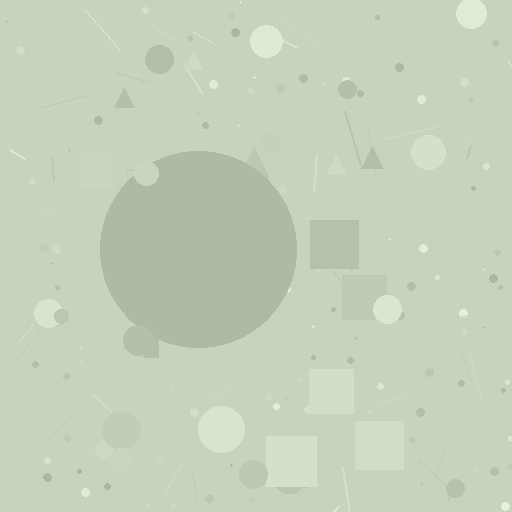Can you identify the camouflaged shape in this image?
The camouflaged shape is a circle.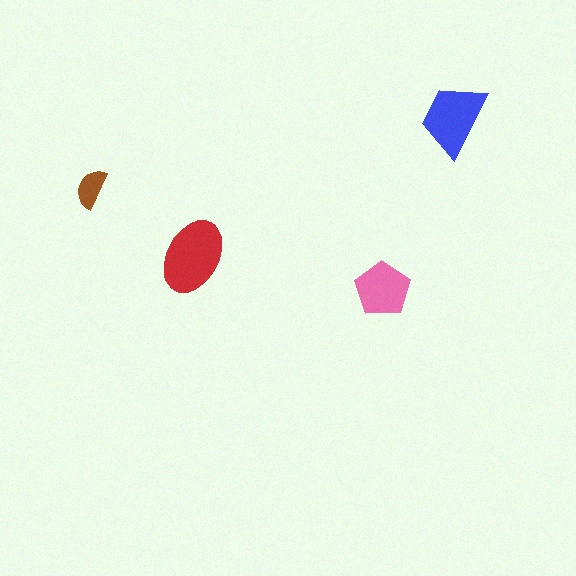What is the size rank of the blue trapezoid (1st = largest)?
2nd.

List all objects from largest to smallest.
The red ellipse, the blue trapezoid, the pink pentagon, the brown semicircle.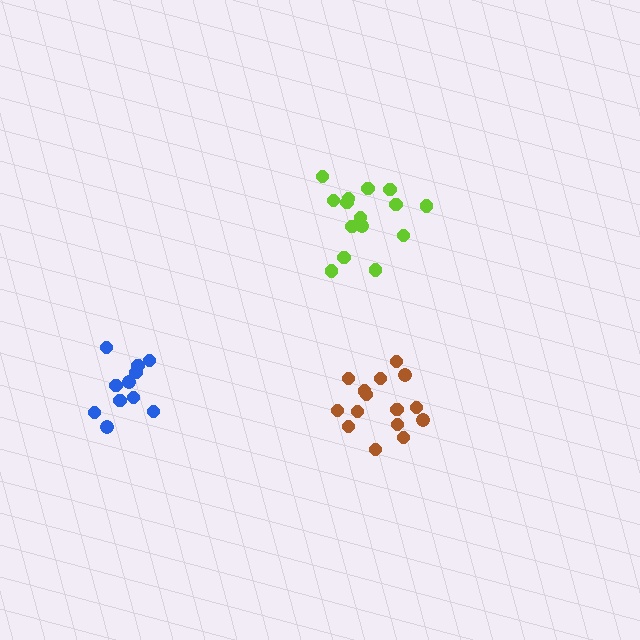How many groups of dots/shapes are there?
There are 3 groups.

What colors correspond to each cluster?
The clusters are colored: brown, lime, blue.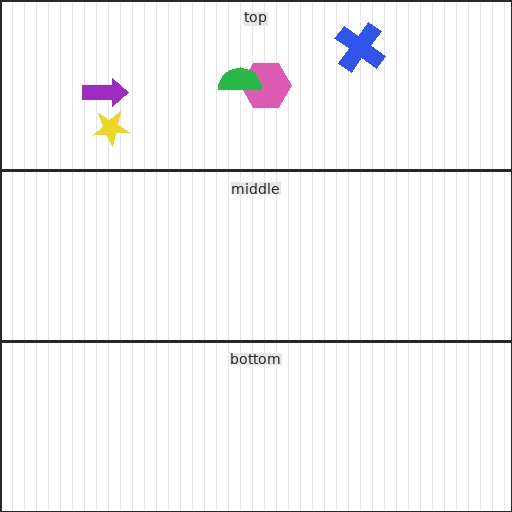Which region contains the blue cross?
The top region.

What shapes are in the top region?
The purple arrow, the pink hexagon, the yellow star, the green semicircle, the blue cross.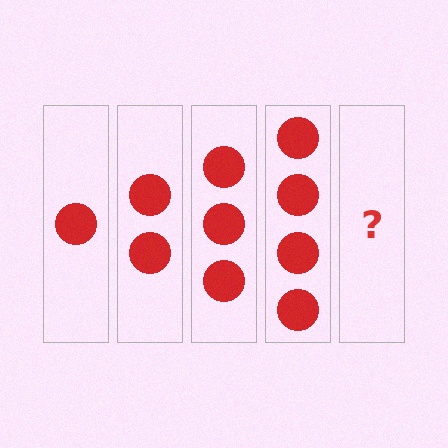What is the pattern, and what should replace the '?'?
The pattern is that each step adds one more circle. The '?' should be 5 circles.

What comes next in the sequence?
The next element should be 5 circles.